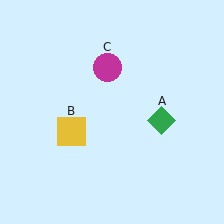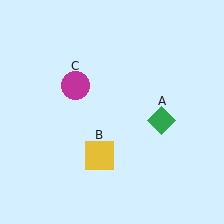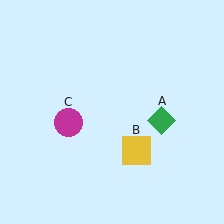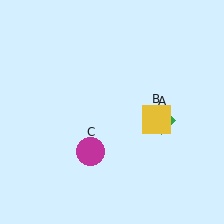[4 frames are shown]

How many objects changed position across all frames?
2 objects changed position: yellow square (object B), magenta circle (object C).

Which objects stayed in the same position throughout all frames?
Green diamond (object A) remained stationary.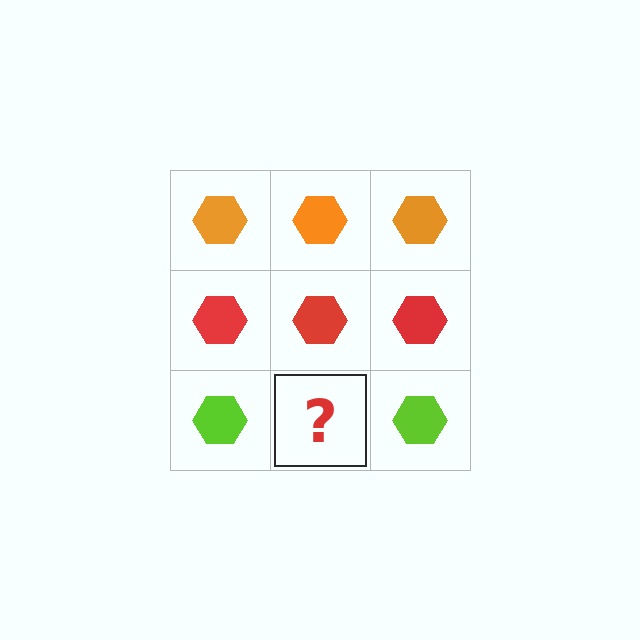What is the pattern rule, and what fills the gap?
The rule is that each row has a consistent color. The gap should be filled with a lime hexagon.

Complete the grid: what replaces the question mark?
The question mark should be replaced with a lime hexagon.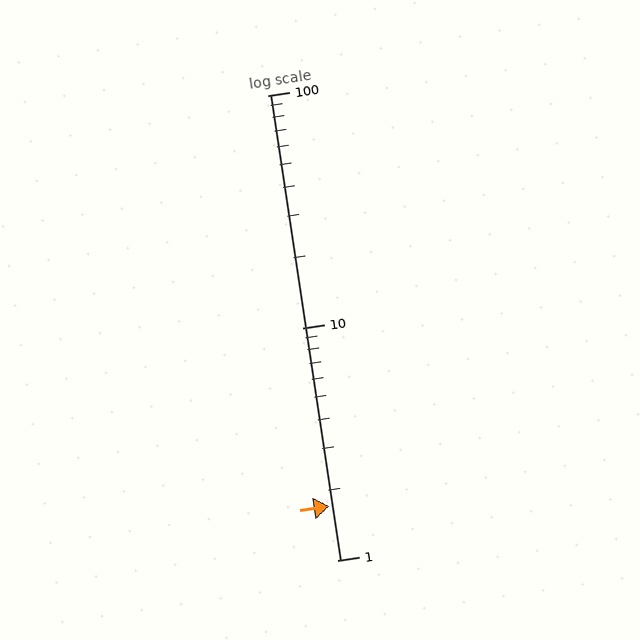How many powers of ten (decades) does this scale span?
The scale spans 2 decades, from 1 to 100.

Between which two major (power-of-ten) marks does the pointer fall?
The pointer is between 1 and 10.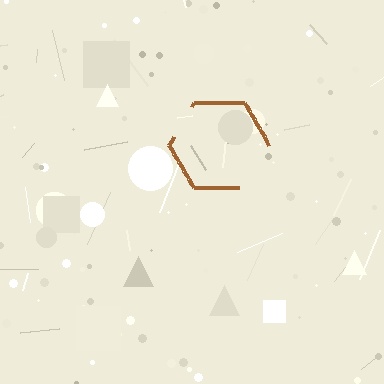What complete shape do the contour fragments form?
The contour fragments form a hexagon.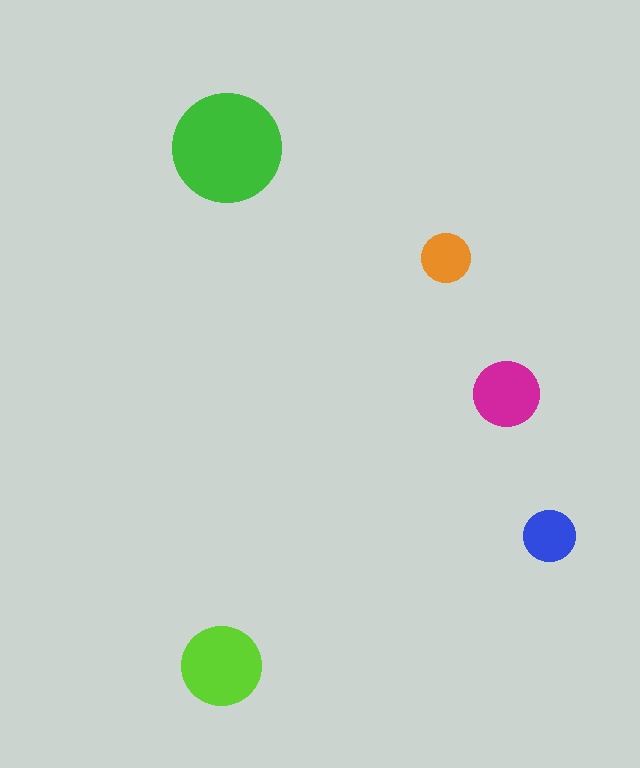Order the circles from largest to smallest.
the green one, the lime one, the magenta one, the blue one, the orange one.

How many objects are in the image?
There are 5 objects in the image.